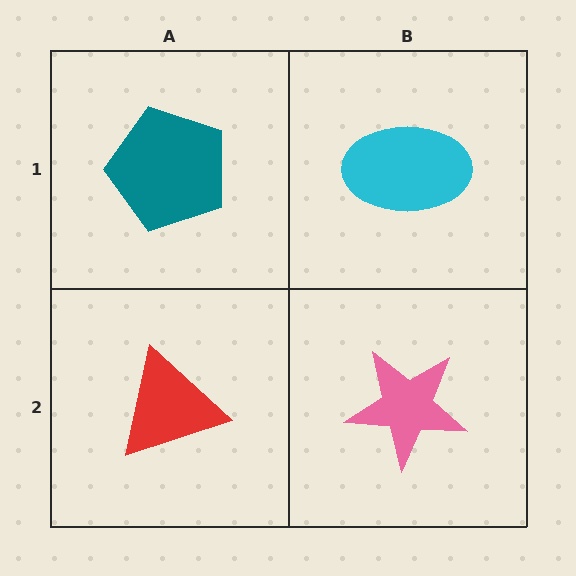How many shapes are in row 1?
2 shapes.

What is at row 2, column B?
A pink star.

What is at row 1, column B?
A cyan ellipse.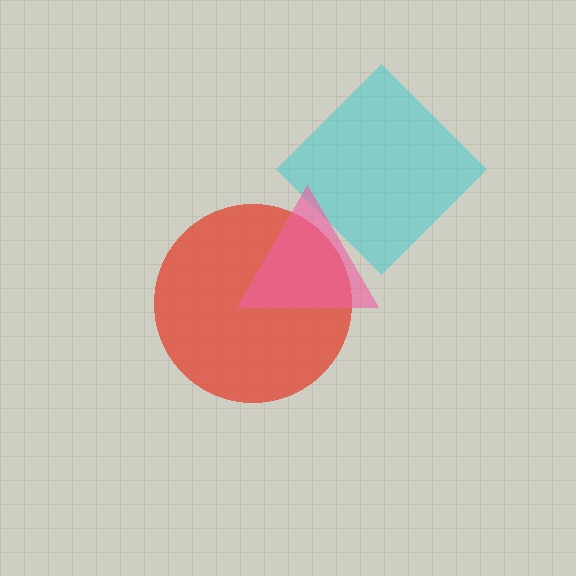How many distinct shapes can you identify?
There are 3 distinct shapes: a cyan diamond, a red circle, a pink triangle.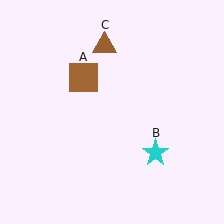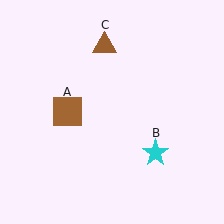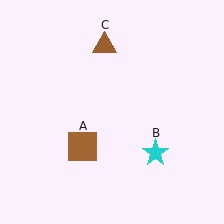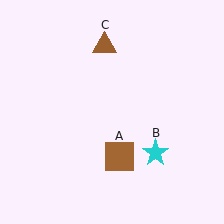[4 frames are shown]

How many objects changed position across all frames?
1 object changed position: brown square (object A).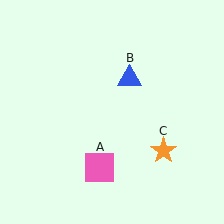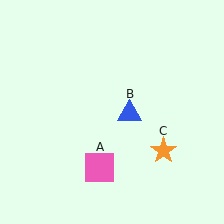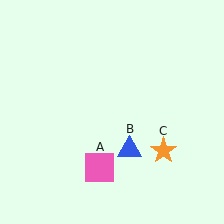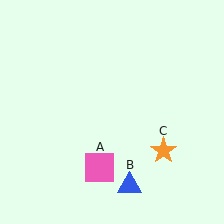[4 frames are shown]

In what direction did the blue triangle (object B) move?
The blue triangle (object B) moved down.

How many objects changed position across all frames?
1 object changed position: blue triangle (object B).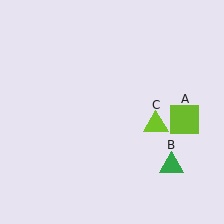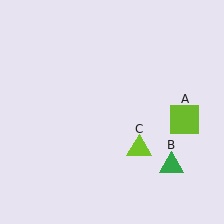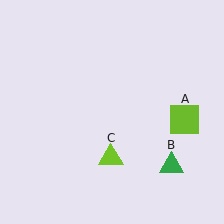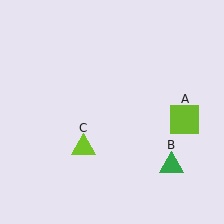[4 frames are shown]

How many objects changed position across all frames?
1 object changed position: lime triangle (object C).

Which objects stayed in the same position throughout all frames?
Lime square (object A) and green triangle (object B) remained stationary.